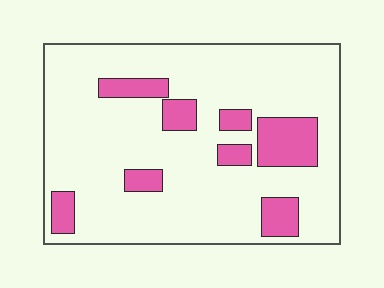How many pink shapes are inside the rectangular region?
8.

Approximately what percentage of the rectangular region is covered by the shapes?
Approximately 20%.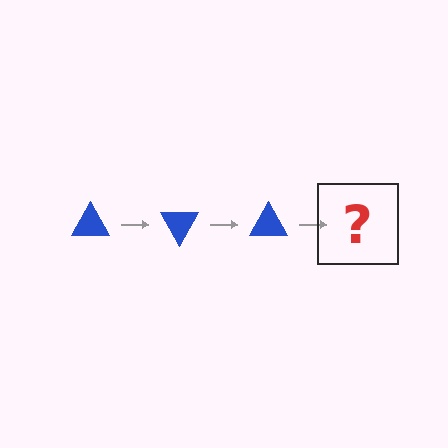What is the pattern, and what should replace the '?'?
The pattern is that the triangle rotates 60 degrees each step. The '?' should be a blue triangle rotated 180 degrees.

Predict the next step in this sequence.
The next step is a blue triangle rotated 180 degrees.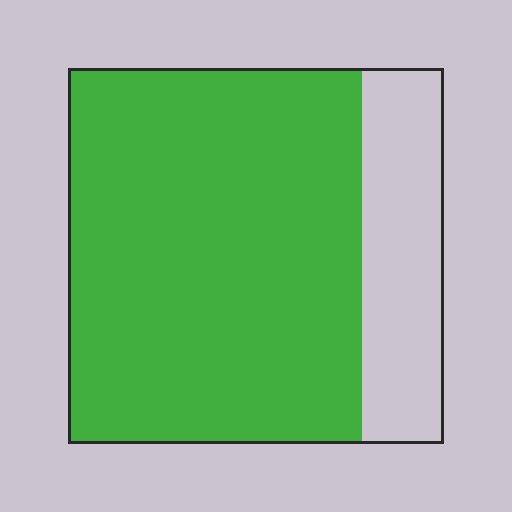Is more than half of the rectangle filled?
Yes.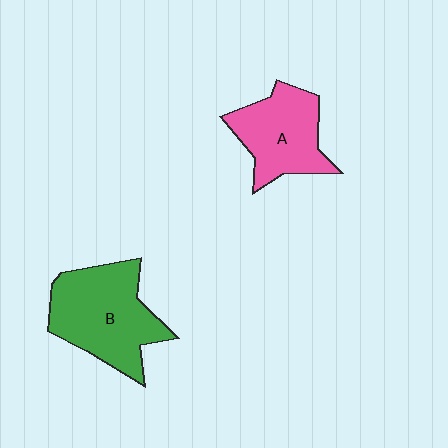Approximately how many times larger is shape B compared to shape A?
Approximately 1.3 times.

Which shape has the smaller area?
Shape A (pink).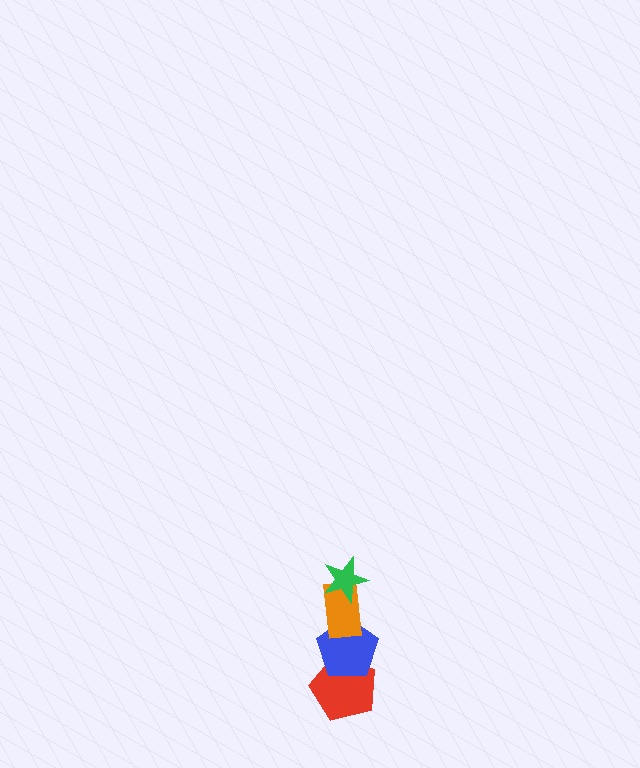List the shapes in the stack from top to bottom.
From top to bottom: the green star, the orange rectangle, the blue pentagon, the red pentagon.